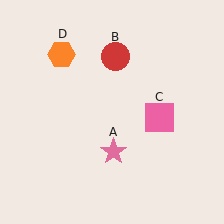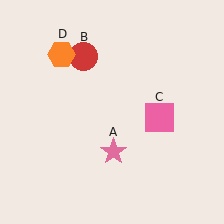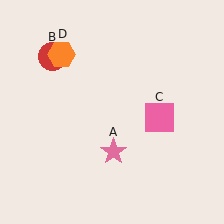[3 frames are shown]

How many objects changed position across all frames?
1 object changed position: red circle (object B).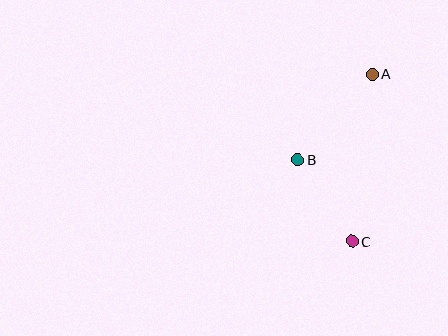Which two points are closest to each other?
Points B and C are closest to each other.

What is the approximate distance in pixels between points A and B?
The distance between A and B is approximately 113 pixels.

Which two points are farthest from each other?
Points A and C are farthest from each other.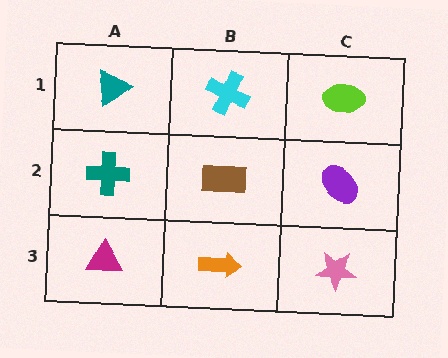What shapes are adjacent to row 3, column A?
A teal cross (row 2, column A), an orange arrow (row 3, column B).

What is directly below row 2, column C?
A pink star.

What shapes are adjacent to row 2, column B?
A cyan cross (row 1, column B), an orange arrow (row 3, column B), a teal cross (row 2, column A), a purple ellipse (row 2, column C).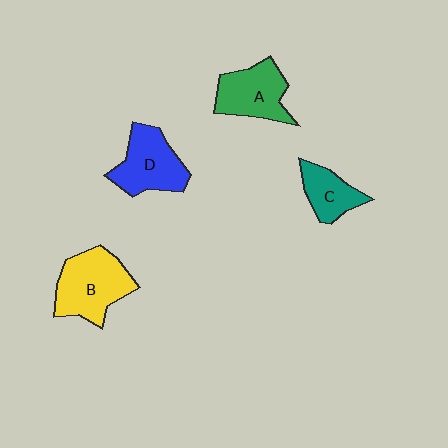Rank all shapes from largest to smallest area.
From largest to smallest: B (yellow), D (blue), A (green), C (teal).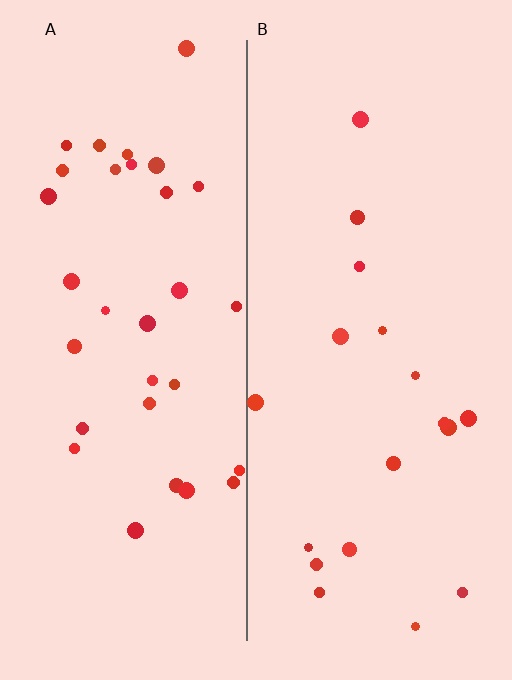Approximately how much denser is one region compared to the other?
Approximately 1.7× — region A over region B.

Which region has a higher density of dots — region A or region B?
A (the left).